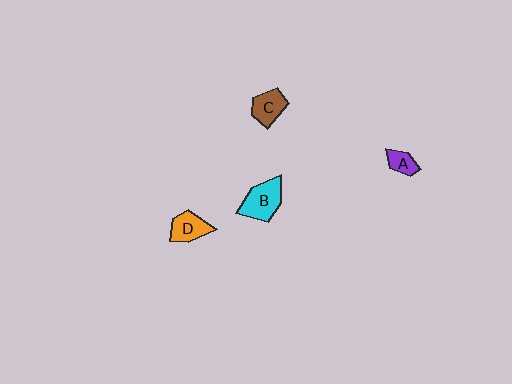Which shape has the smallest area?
Shape A (purple).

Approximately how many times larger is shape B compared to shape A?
Approximately 2.2 times.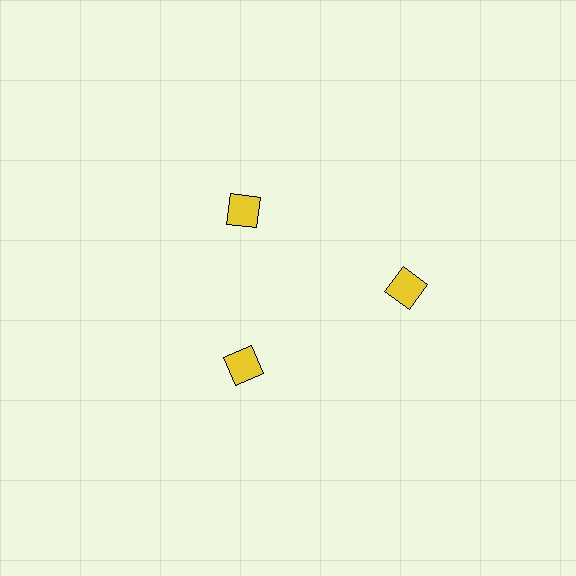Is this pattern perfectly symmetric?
No. The 3 yellow squares are arranged in a ring, but one element near the 3 o'clock position is pushed outward from the center, breaking the 3-fold rotational symmetry.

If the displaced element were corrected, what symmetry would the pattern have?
It would have 3-fold rotational symmetry — the pattern would map onto itself every 120 degrees.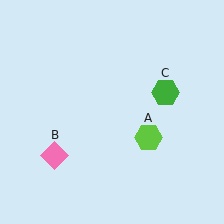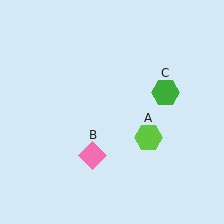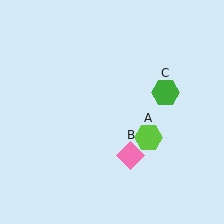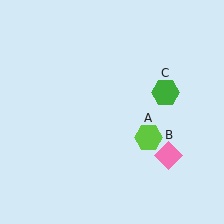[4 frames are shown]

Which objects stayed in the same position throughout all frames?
Lime hexagon (object A) and green hexagon (object C) remained stationary.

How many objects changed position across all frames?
1 object changed position: pink diamond (object B).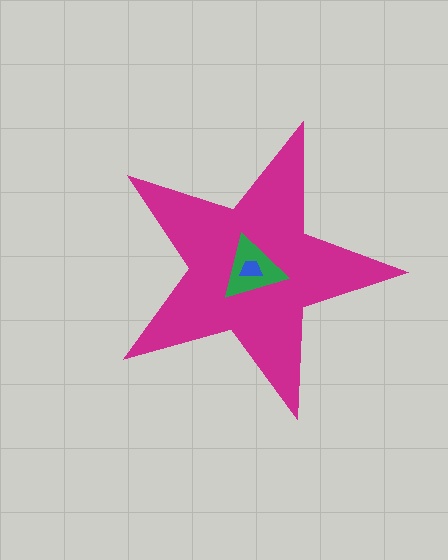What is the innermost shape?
The blue trapezoid.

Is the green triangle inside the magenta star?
Yes.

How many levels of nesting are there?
3.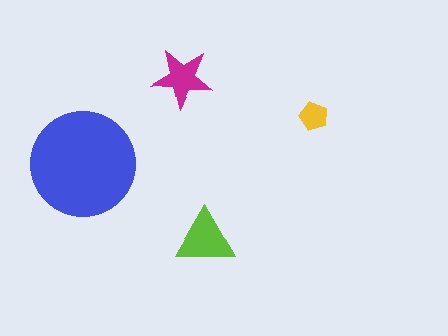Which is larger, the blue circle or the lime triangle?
The blue circle.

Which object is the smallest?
The yellow pentagon.